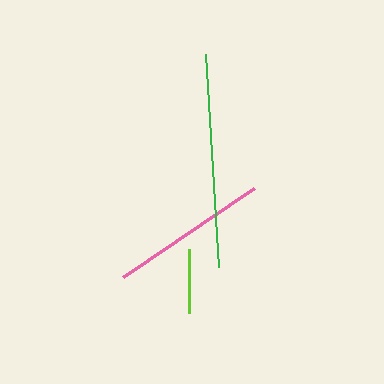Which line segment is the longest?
The green line is the longest at approximately 213 pixels.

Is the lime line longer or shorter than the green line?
The green line is longer than the lime line.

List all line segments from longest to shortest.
From longest to shortest: green, pink, lime.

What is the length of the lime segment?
The lime segment is approximately 64 pixels long.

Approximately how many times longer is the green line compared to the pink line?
The green line is approximately 1.4 times the length of the pink line.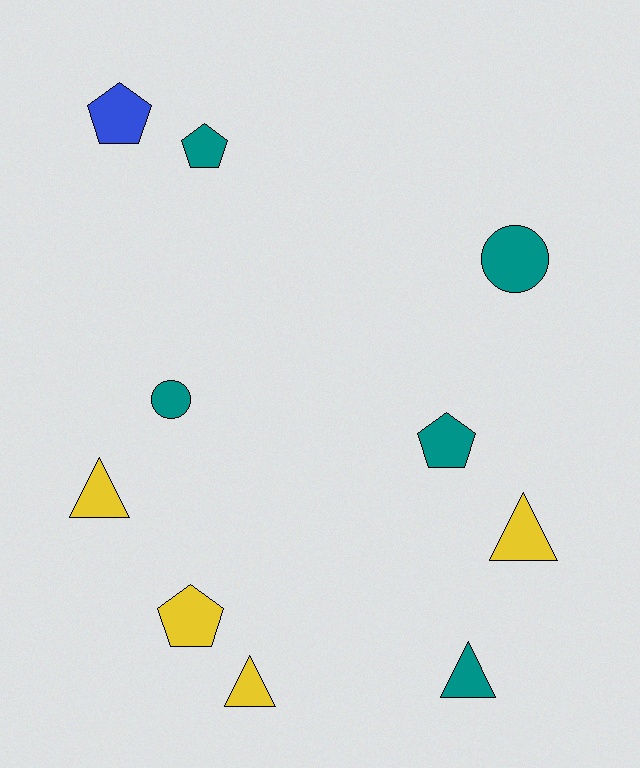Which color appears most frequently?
Teal, with 5 objects.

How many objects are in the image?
There are 10 objects.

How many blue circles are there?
There are no blue circles.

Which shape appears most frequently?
Pentagon, with 4 objects.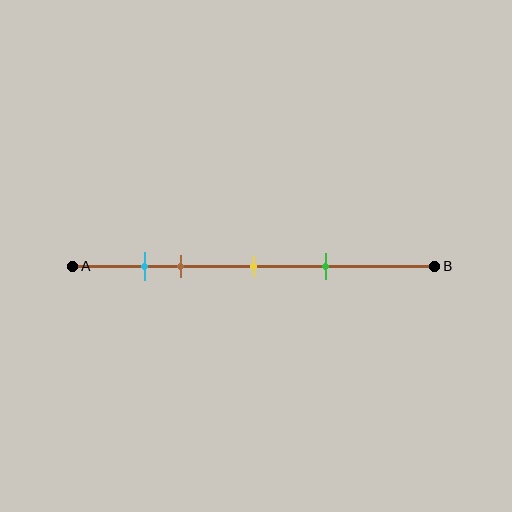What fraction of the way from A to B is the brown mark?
The brown mark is approximately 30% (0.3) of the way from A to B.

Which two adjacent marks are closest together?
The cyan and brown marks are the closest adjacent pair.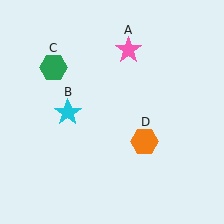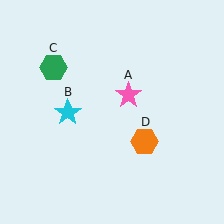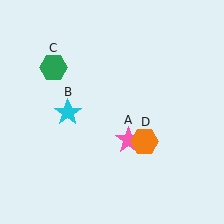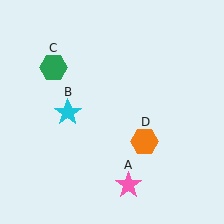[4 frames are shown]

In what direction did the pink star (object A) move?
The pink star (object A) moved down.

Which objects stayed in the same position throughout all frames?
Cyan star (object B) and green hexagon (object C) and orange hexagon (object D) remained stationary.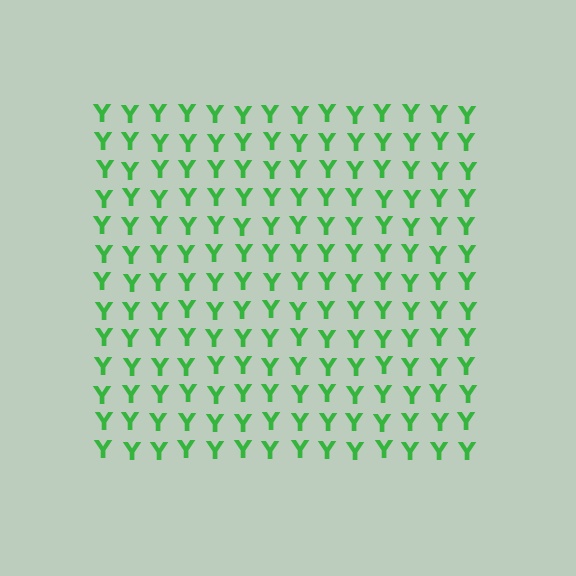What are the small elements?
The small elements are letter Y's.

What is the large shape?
The large shape is a square.